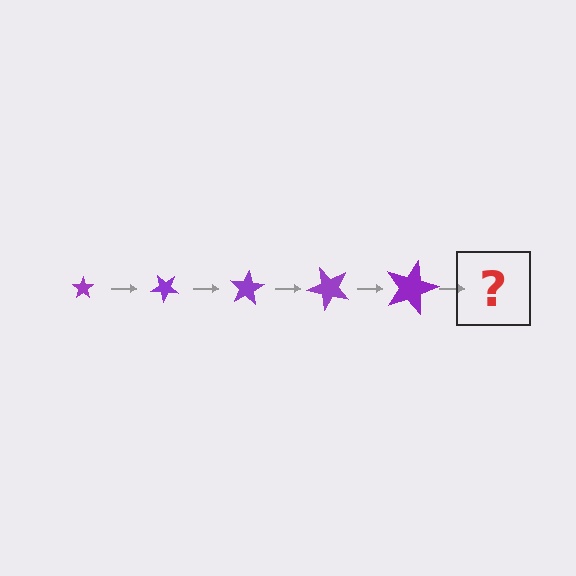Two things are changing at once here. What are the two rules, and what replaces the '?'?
The two rules are that the star grows larger each step and it rotates 40 degrees each step. The '?' should be a star, larger than the previous one and rotated 200 degrees from the start.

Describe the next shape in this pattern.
It should be a star, larger than the previous one and rotated 200 degrees from the start.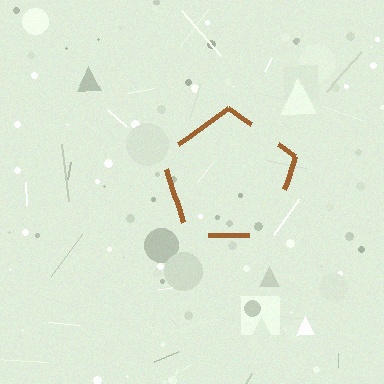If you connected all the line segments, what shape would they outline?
They would outline a pentagon.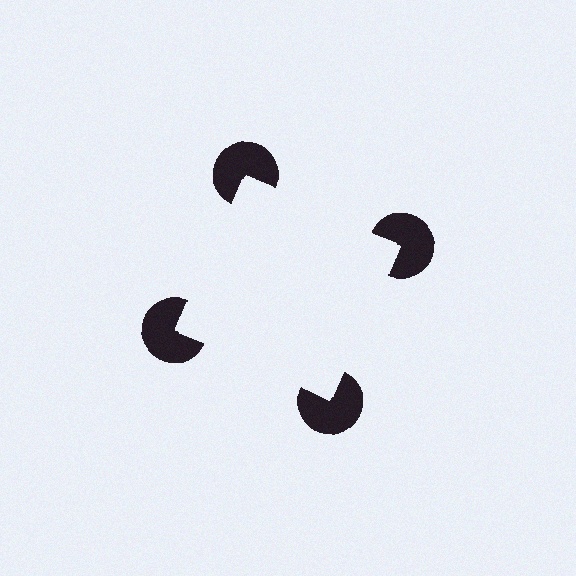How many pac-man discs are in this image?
There are 4 — one at each vertex of the illusory square.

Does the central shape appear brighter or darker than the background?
It typically appears slightly brighter than the background, even though no actual brightness change is drawn.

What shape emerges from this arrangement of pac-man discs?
An illusory square — its edges are inferred from the aligned wedge cuts in the pac-man discs, not physically drawn.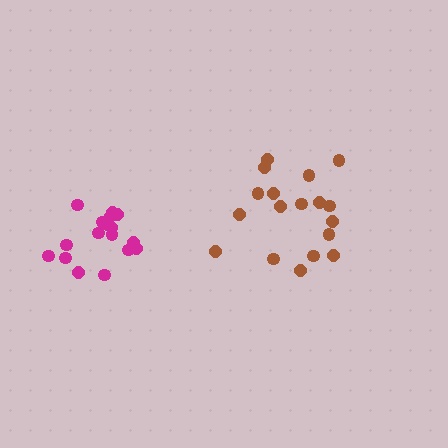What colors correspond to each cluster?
The clusters are colored: brown, magenta.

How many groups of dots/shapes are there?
There are 2 groups.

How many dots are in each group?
Group 1: 18 dots, Group 2: 17 dots (35 total).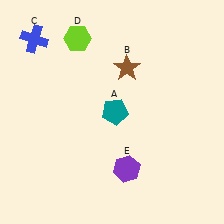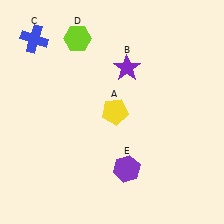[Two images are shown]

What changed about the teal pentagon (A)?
In Image 1, A is teal. In Image 2, it changed to yellow.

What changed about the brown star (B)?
In Image 1, B is brown. In Image 2, it changed to purple.